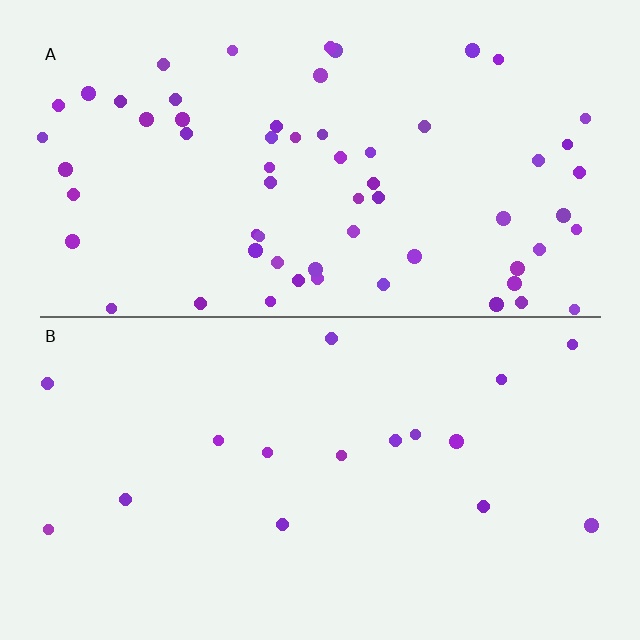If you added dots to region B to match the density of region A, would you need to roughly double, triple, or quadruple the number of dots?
Approximately quadruple.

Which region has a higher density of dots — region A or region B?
A (the top).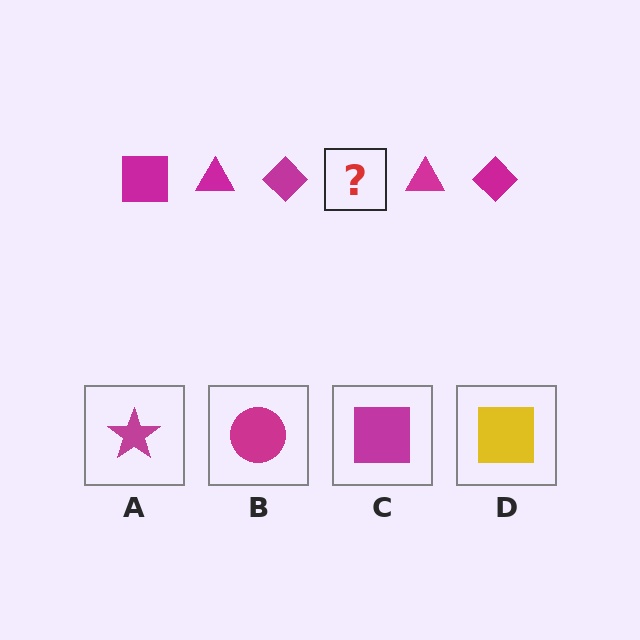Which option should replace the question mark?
Option C.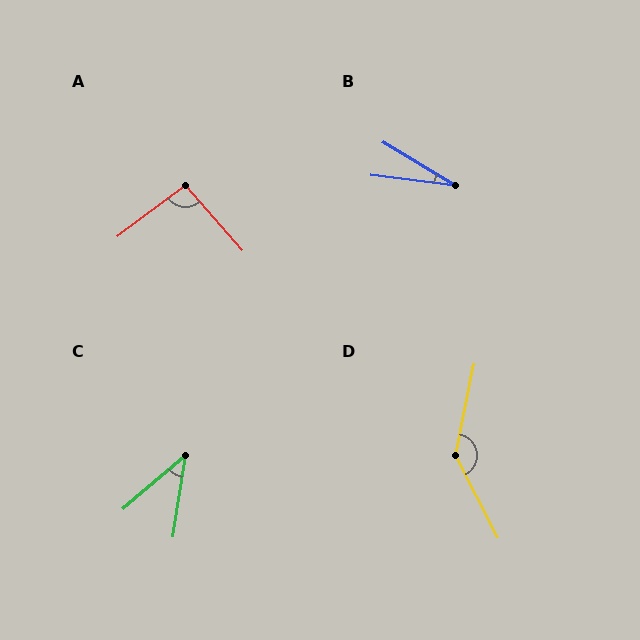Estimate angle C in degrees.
Approximately 41 degrees.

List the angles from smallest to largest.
B (24°), C (41°), A (94°), D (141°).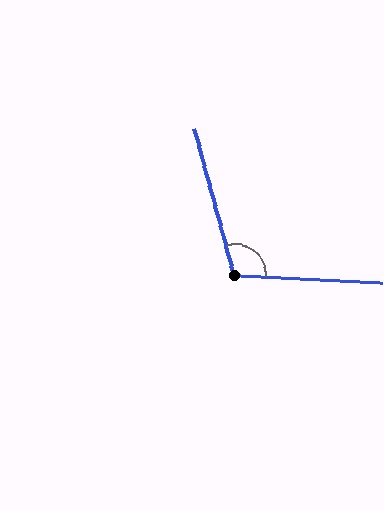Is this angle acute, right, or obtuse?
It is obtuse.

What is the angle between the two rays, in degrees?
Approximately 108 degrees.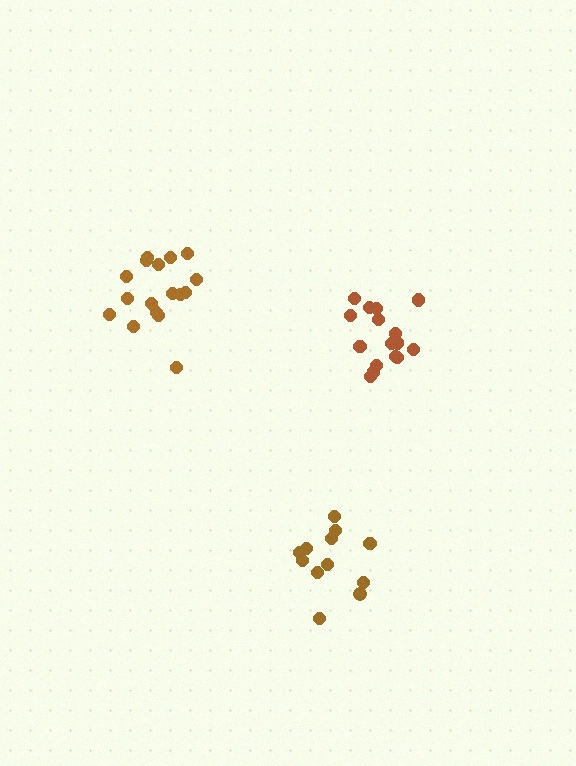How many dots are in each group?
Group 1: 17 dots, Group 2: 12 dots, Group 3: 16 dots (45 total).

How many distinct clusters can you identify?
There are 3 distinct clusters.